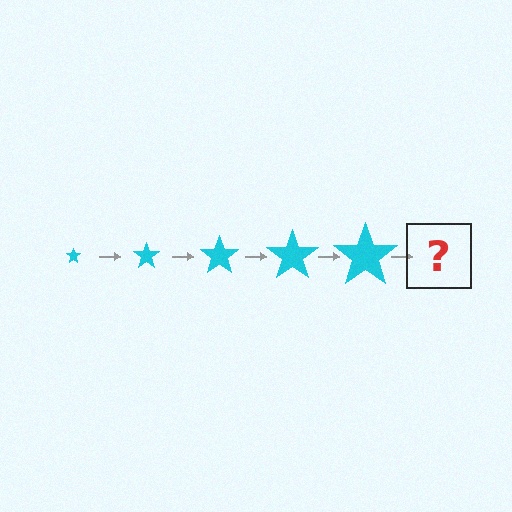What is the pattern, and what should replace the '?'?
The pattern is that the star gets progressively larger each step. The '?' should be a cyan star, larger than the previous one.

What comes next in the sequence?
The next element should be a cyan star, larger than the previous one.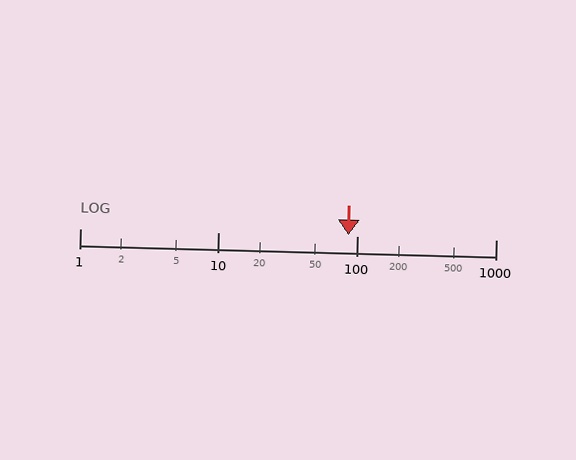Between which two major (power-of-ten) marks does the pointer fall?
The pointer is between 10 and 100.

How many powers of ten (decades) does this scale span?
The scale spans 3 decades, from 1 to 1000.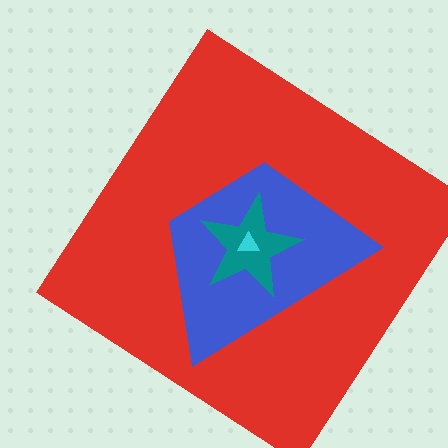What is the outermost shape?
The red diamond.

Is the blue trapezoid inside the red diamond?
Yes.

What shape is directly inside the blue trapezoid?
The teal star.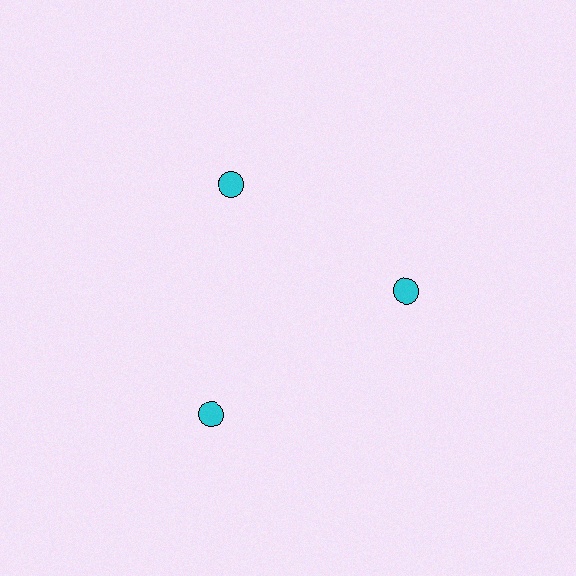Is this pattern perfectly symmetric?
No. The 3 cyan circles are arranged in a ring, but one element near the 7 o'clock position is pushed outward from the center, breaking the 3-fold rotational symmetry.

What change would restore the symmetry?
The symmetry would be restored by moving it inward, back onto the ring so that all 3 circles sit at equal angles and equal distance from the center.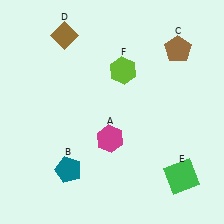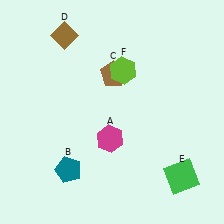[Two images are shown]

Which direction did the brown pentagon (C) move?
The brown pentagon (C) moved left.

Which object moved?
The brown pentagon (C) moved left.